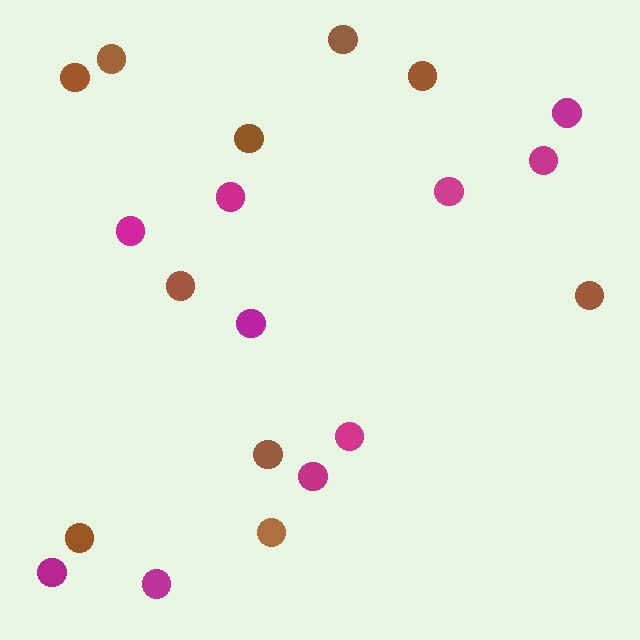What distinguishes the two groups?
There are 2 groups: one group of brown circles (10) and one group of magenta circles (10).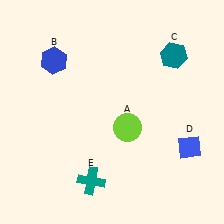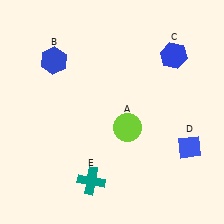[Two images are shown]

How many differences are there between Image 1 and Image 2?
There is 1 difference between the two images.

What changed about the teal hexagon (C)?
In Image 1, C is teal. In Image 2, it changed to blue.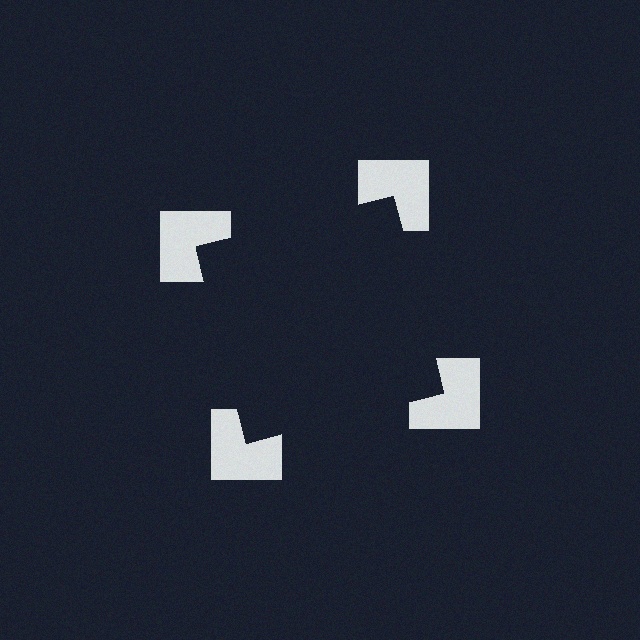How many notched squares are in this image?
There are 4 — one at each vertex of the illusory square.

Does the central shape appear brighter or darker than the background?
It typically appears slightly darker than the background, even though no actual brightness change is drawn.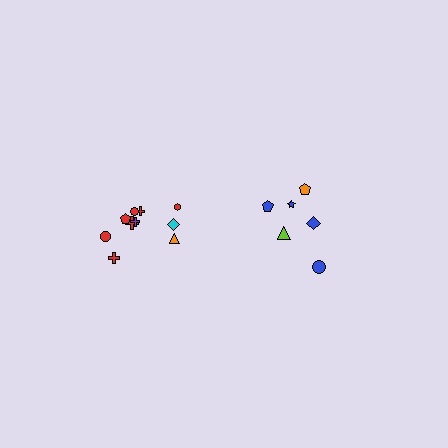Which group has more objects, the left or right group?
The left group.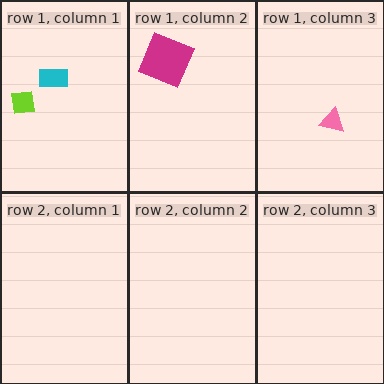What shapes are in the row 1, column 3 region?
The pink triangle.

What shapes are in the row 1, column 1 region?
The lime square, the cyan rectangle.